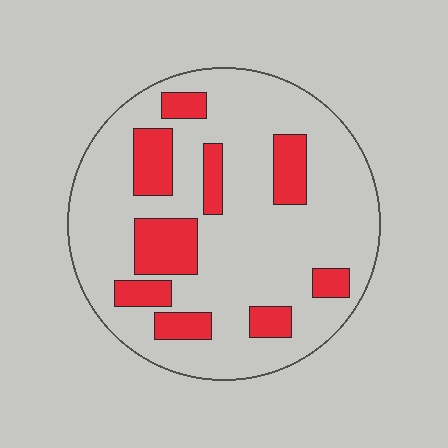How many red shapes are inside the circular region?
9.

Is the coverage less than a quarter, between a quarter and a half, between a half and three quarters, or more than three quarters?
Less than a quarter.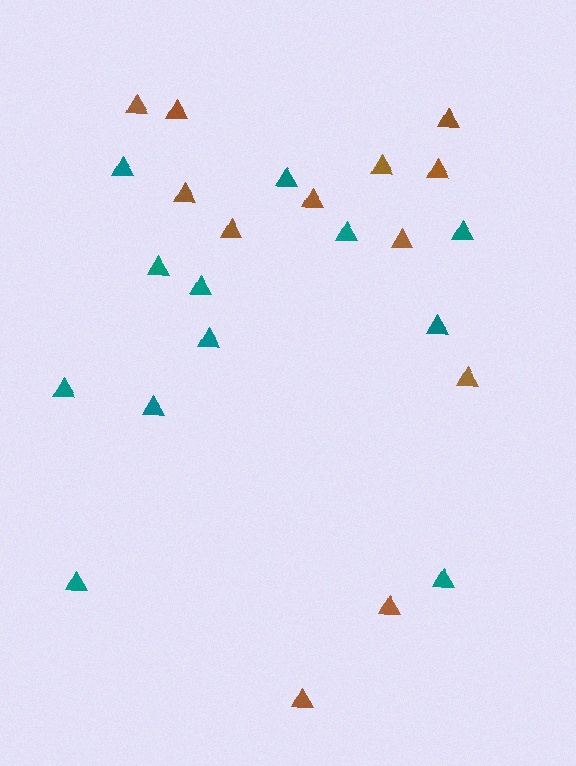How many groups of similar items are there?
There are 2 groups: one group of brown triangles (12) and one group of teal triangles (12).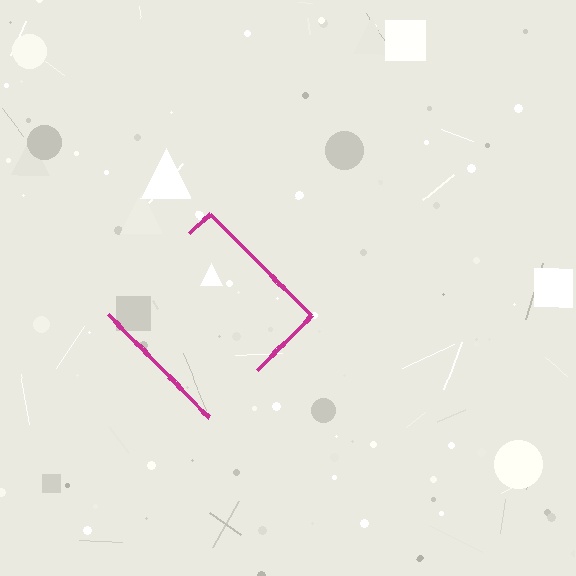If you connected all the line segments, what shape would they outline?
They would outline a diamond.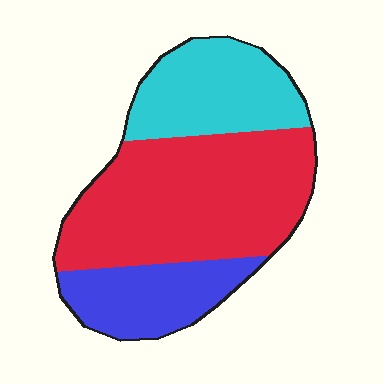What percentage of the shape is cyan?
Cyan covers about 25% of the shape.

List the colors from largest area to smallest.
From largest to smallest: red, cyan, blue.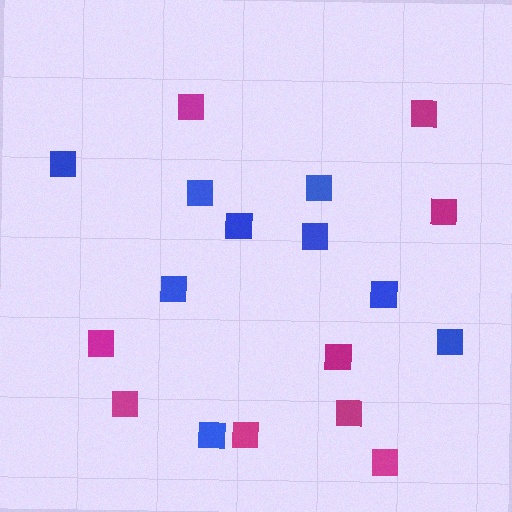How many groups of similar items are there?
There are 2 groups: one group of blue squares (9) and one group of magenta squares (9).